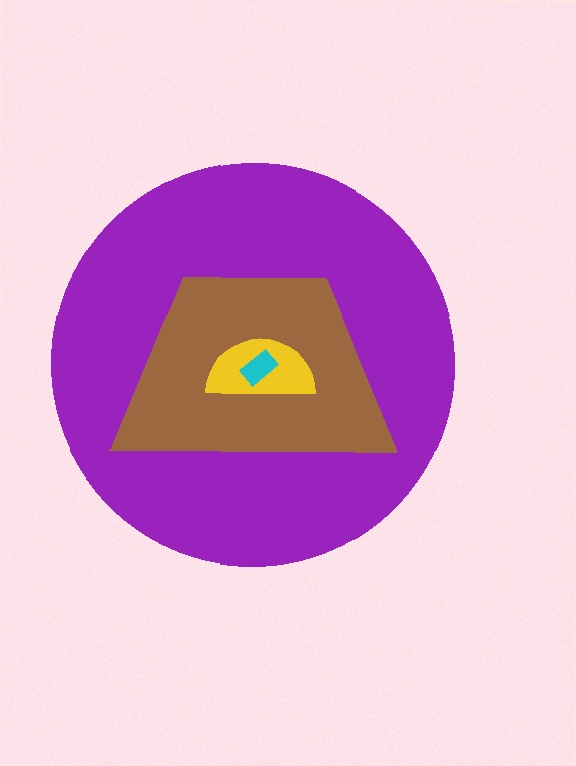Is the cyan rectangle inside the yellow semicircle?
Yes.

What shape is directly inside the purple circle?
The brown trapezoid.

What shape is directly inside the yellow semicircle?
The cyan rectangle.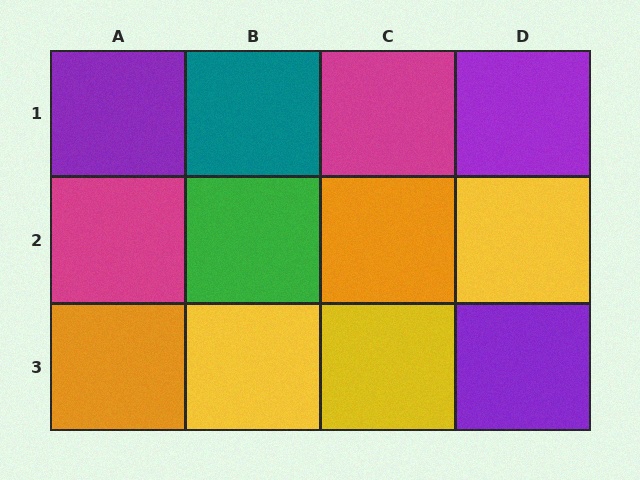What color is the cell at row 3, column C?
Yellow.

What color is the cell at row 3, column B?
Yellow.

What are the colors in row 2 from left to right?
Magenta, green, orange, yellow.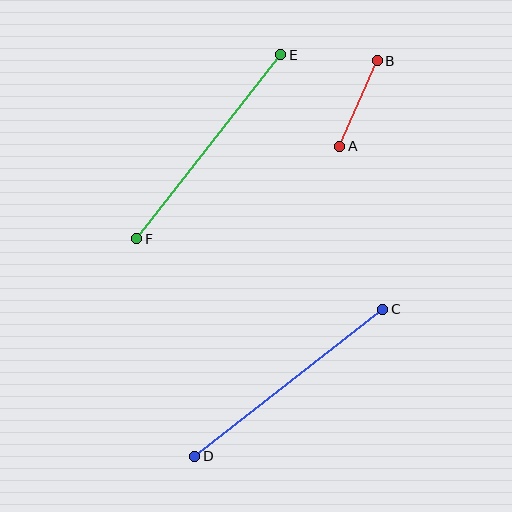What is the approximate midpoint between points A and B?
The midpoint is at approximately (359, 103) pixels.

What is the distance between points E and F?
The distance is approximately 234 pixels.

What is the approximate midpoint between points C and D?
The midpoint is at approximately (289, 383) pixels.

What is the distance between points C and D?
The distance is approximately 238 pixels.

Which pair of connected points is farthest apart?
Points C and D are farthest apart.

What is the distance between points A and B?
The distance is approximately 93 pixels.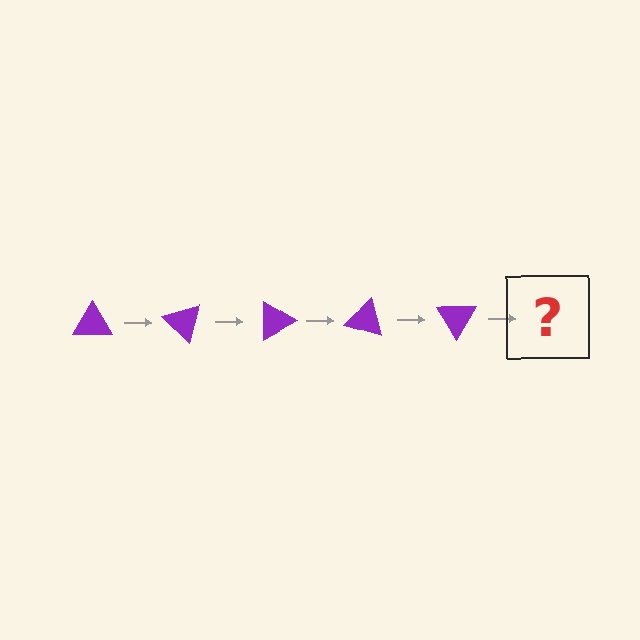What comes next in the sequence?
The next element should be a purple triangle rotated 225 degrees.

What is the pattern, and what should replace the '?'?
The pattern is that the triangle rotates 45 degrees each step. The '?' should be a purple triangle rotated 225 degrees.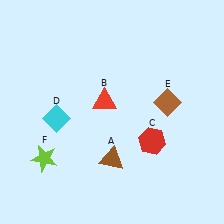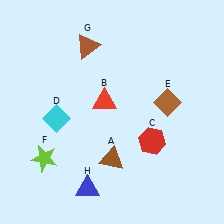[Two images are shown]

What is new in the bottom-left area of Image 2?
A blue triangle (H) was added in the bottom-left area of Image 2.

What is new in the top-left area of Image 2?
A brown triangle (G) was added in the top-left area of Image 2.